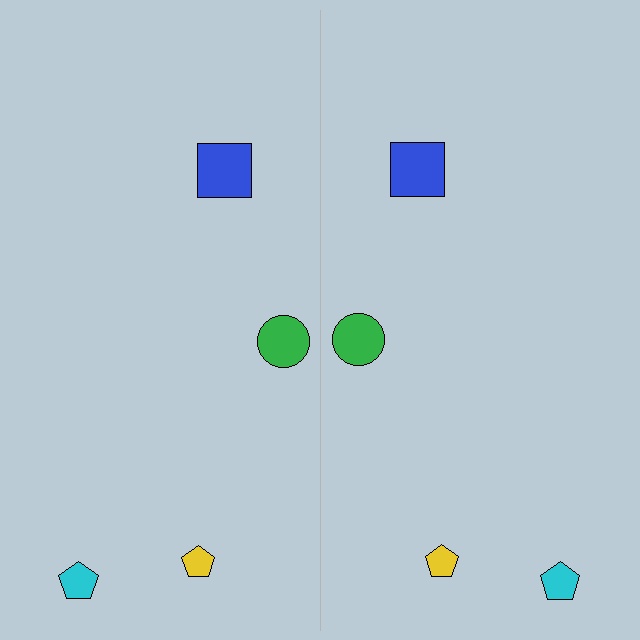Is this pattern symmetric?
Yes, this pattern has bilateral (reflection) symmetry.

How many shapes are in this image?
There are 8 shapes in this image.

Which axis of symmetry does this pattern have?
The pattern has a vertical axis of symmetry running through the center of the image.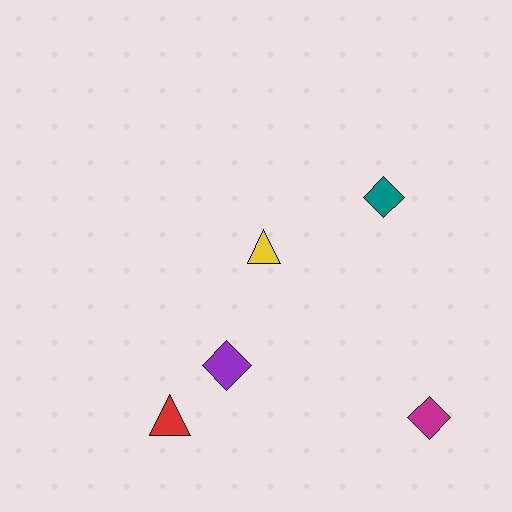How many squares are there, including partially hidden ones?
There are no squares.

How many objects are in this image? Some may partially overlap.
There are 5 objects.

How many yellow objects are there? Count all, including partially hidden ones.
There is 1 yellow object.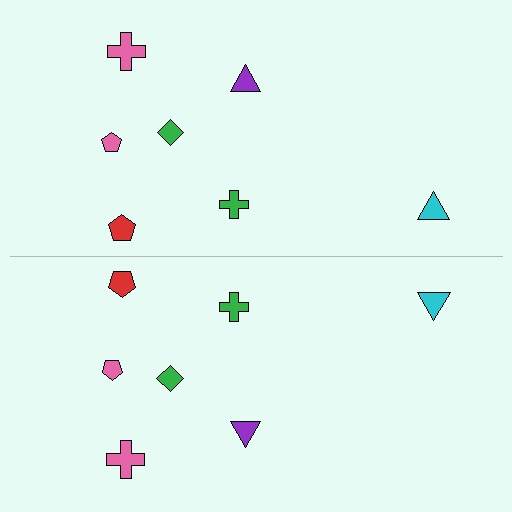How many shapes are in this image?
There are 14 shapes in this image.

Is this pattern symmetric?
Yes, this pattern has bilateral (reflection) symmetry.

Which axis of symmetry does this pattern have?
The pattern has a horizontal axis of symmetry running through the center of the image.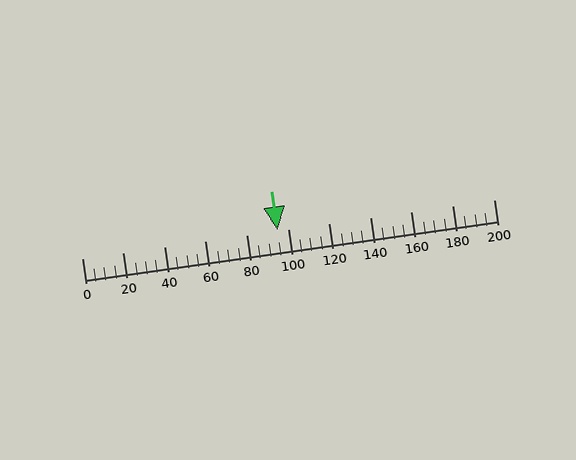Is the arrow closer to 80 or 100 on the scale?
The arrow is closer to 100.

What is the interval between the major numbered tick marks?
The major tick marks are spaced 20 units apart.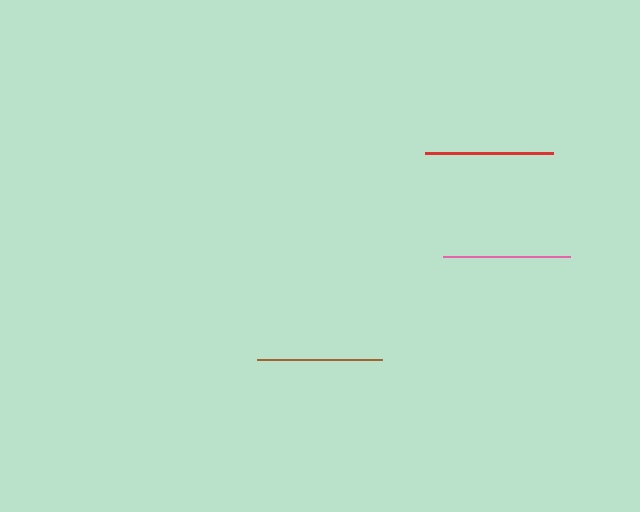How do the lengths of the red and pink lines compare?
The red and pink lines are approximately the same length.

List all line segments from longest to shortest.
From longest to shortest: red, pink, brown.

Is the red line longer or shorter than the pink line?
The red line is longer than the pink line.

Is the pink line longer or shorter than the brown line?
The pink line is longer than the brown line.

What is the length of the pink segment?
The pink segment is approximately 127 pixels long.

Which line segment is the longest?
The red line is the longest at approximately 128 pixels.